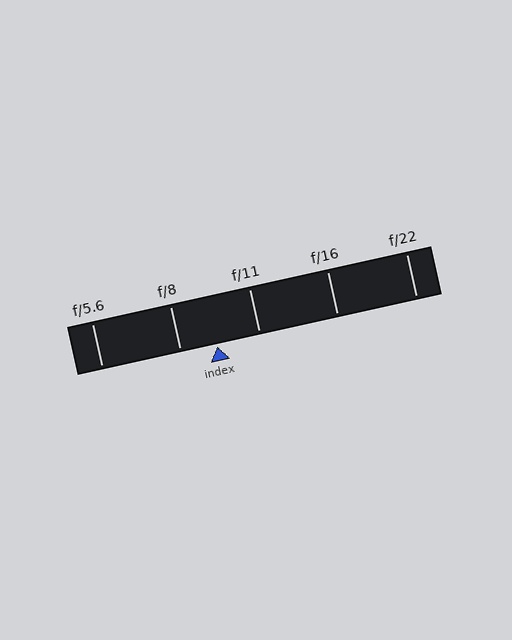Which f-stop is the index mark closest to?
The index mark is closest to f/8.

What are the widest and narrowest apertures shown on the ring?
The widest aperture shown is f/5.6 and the narrowest is f/22.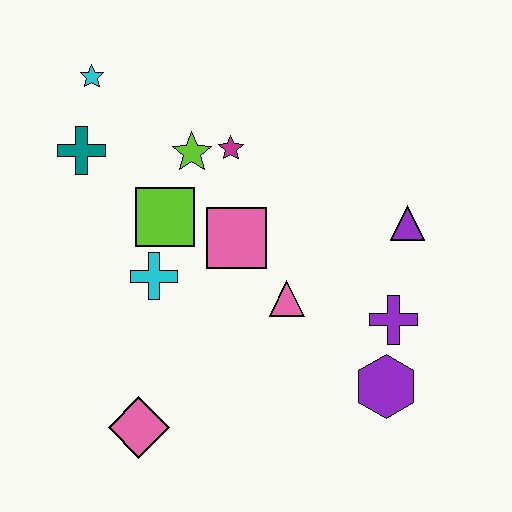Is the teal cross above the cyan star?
No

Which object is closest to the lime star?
The magenta star is closest to the lime star.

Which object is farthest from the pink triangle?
The cyan star is farthest from the pink triangle.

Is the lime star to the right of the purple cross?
No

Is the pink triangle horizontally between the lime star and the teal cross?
No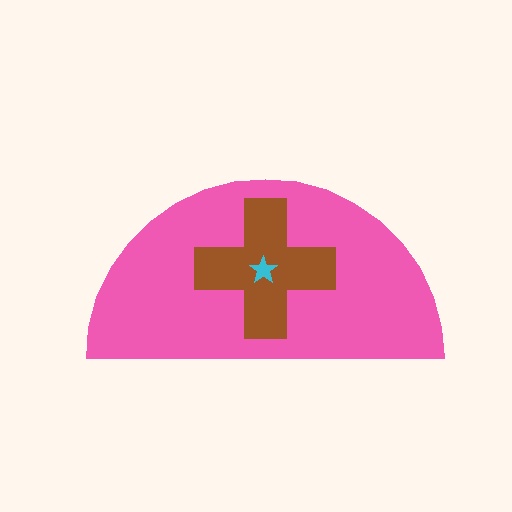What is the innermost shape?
The cyan star.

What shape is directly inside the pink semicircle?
The brown cross.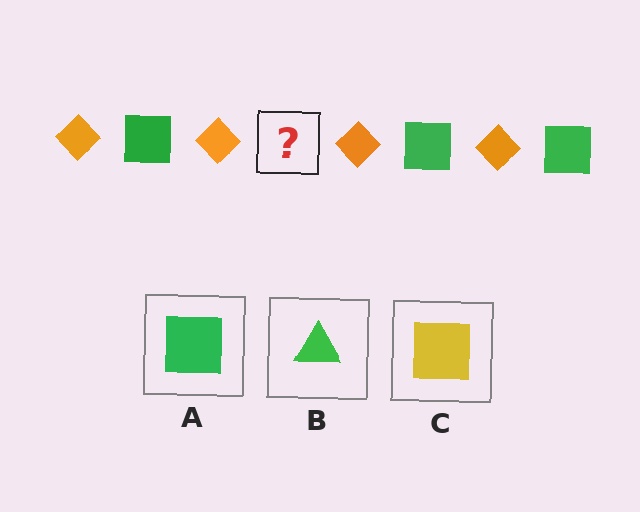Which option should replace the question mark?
Option A.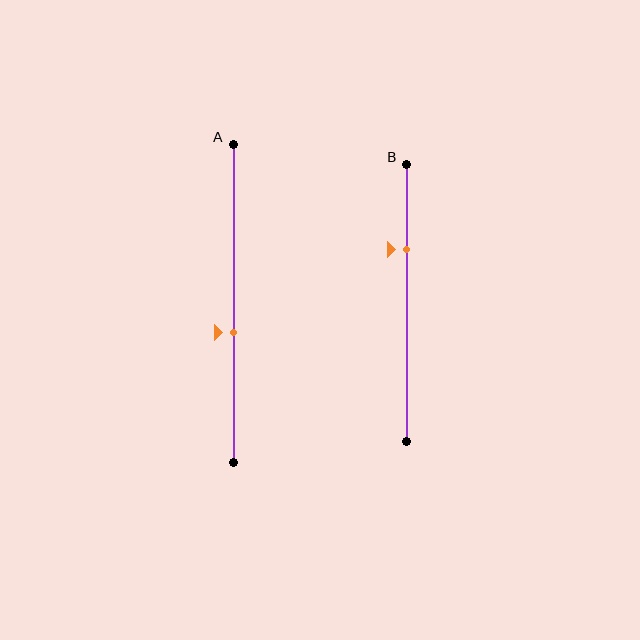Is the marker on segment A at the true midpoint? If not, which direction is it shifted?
No, the marker on segment A is shifted downward by about 9% of the segment length.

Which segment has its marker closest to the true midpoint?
Segment A has its marker closest to the true midpoint.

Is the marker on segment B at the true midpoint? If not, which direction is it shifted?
No, the marker on segment B is shifted upward by about 19% of the segment length.